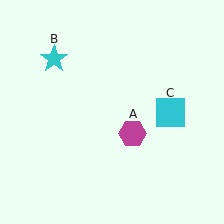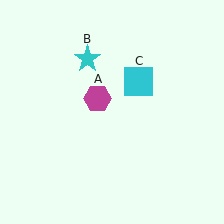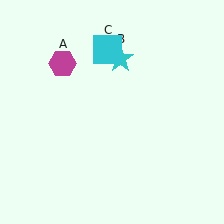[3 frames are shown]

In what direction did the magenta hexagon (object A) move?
The magenta hexagon (object A) moved up and to the left.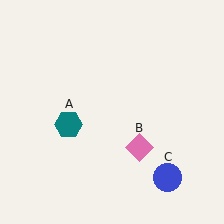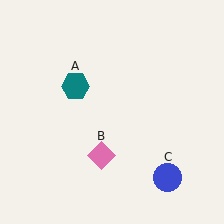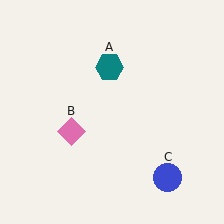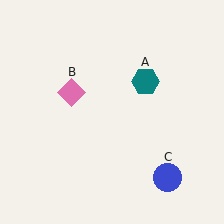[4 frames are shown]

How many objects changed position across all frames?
2 objects changed position: teal hexagon (object A), pink diamond (object B).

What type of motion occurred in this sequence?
The teal hexagon (object A), pink diamond (object B) rotated clockwise around the center of the scene.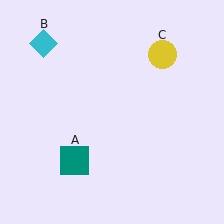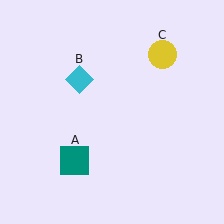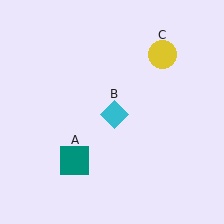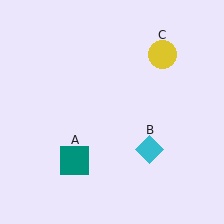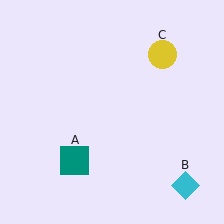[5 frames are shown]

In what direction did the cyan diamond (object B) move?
The cyan diamond (object B) moved down and to the right.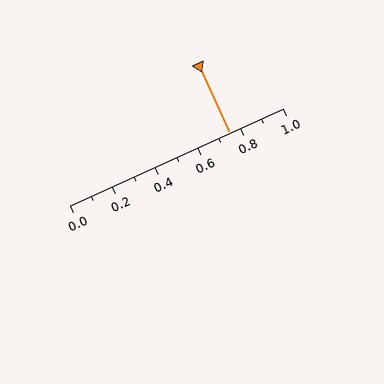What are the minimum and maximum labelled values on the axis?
The axis runs from 0.0 to 1.0.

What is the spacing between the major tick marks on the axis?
The major ticks are spaced 0.2 apart.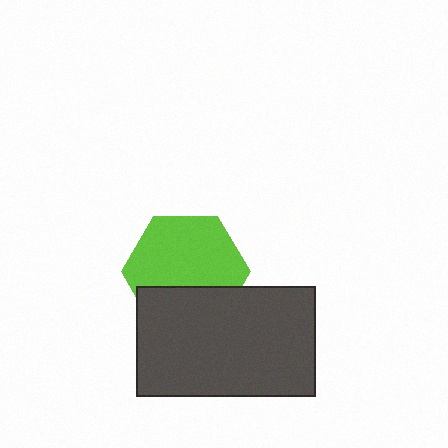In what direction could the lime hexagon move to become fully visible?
The lime hexagon could move up. That would shift it out from behind the dark gray rectangle entirely.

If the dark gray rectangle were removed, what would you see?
You would see the complete lime hexagon.